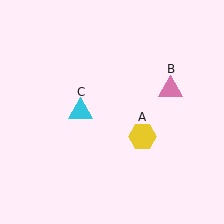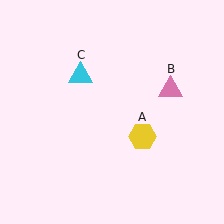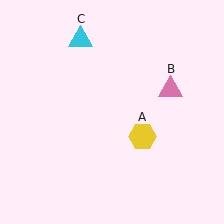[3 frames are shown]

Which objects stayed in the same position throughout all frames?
Yellow hexagon (object A) and pink triangle (object B) remained stationary.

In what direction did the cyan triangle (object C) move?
The cyan triangle (object C) moved up.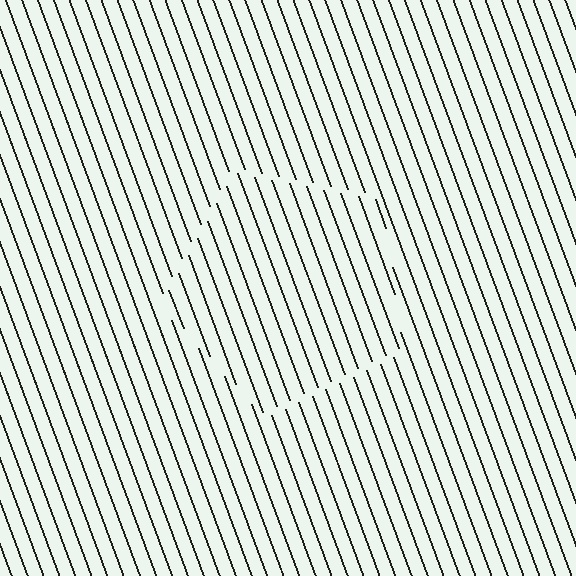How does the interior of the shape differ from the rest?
The interior of the shape contains the same grating, shifted by half a period — the contour is defined by the phase discontinuity where line-ends from the inner and outer gratings abut.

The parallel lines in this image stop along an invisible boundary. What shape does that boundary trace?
An illusory pentagon. The interior of the shape contains the same grating, shifted by half a period — the contour is defined by the phase discontinuity where line-ends from the inner and outer gratings abut.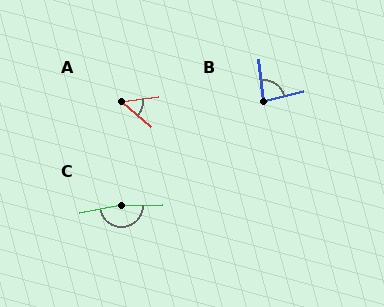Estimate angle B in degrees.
Approximately 82 degrees.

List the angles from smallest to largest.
A (49°), B (82°), C (169°).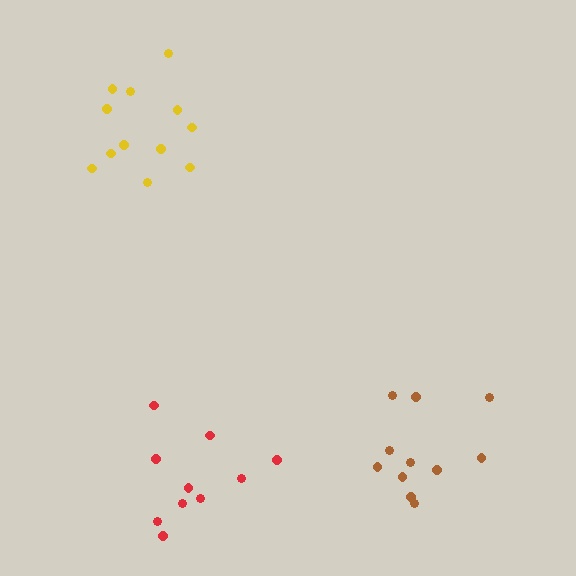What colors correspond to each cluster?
The clusters are colored: yellow, red, brown.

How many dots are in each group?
Group 1: 12 dots, Group 2: 10 dots, Group 3: 11 dots (33 total).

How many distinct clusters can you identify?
There are 3 distinct clusters.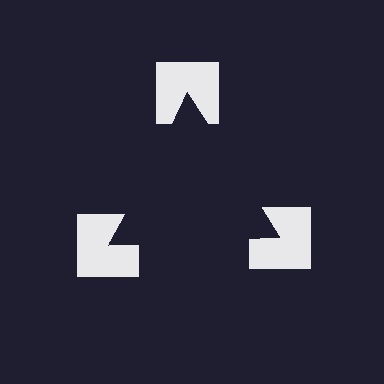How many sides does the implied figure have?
3 sides.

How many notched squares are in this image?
There are 3 — one at each vertex of the illusory triangle.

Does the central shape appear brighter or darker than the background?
It typically appears slightly darker than the background, even though no actual brightness change is drawn.